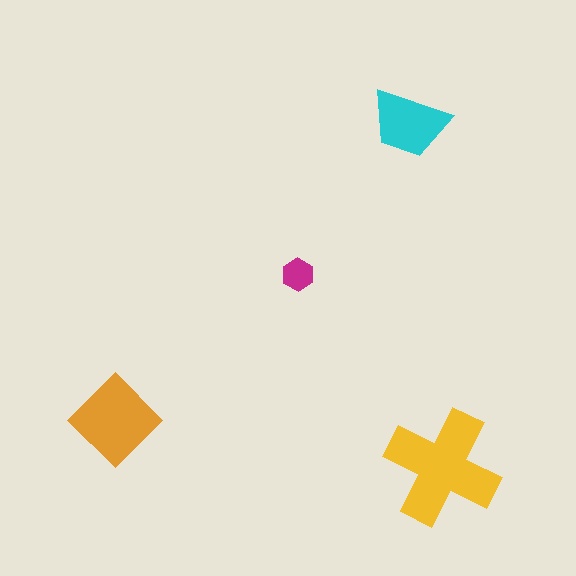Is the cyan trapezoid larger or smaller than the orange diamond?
Smaller.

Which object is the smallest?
The magenta hexagon.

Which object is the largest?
The yellow cross.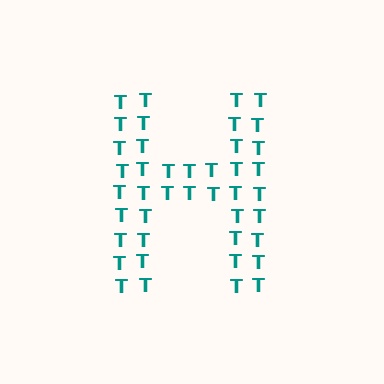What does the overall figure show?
The overall figure shows the letter H.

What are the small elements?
The small elements are letter T's.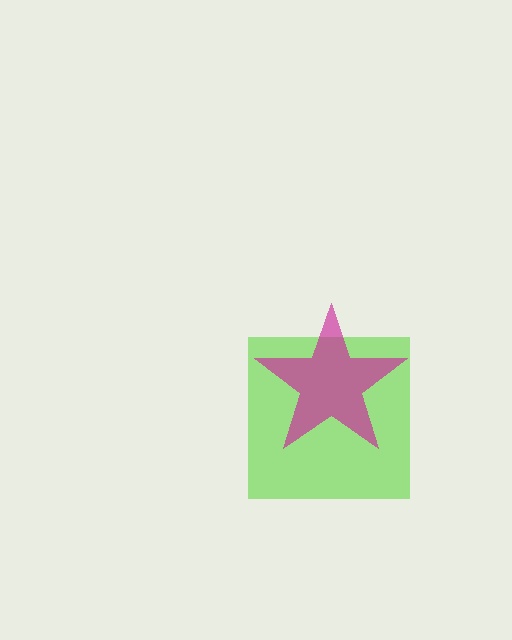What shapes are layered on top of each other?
The layered shapes are: a lime square, a magenta star.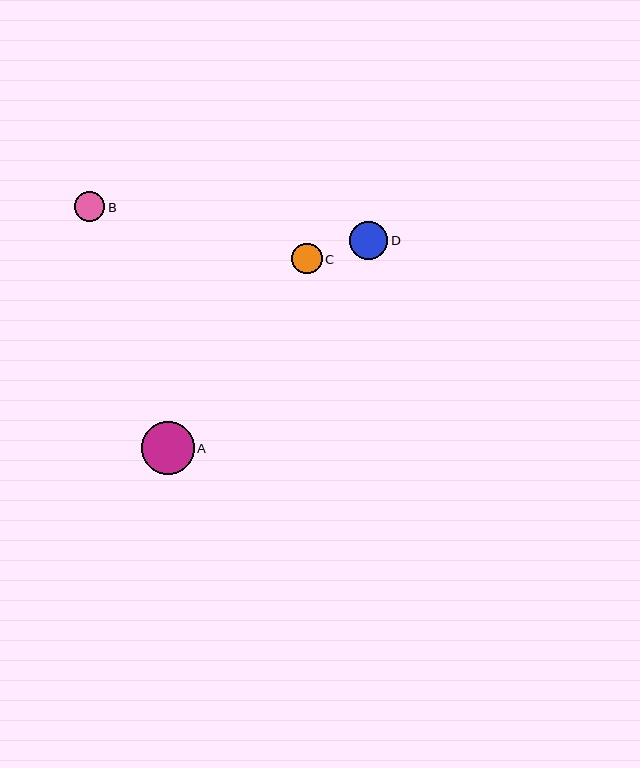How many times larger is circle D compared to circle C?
Circle D is approximately 1.2 times the size of circle C.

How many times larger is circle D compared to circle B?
Circle D is approximately 1.2 times the size of circle B.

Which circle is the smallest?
Circle C is the smallest with a size of approximately 30 pixels.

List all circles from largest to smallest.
From largest to smallest: A, D, B, C.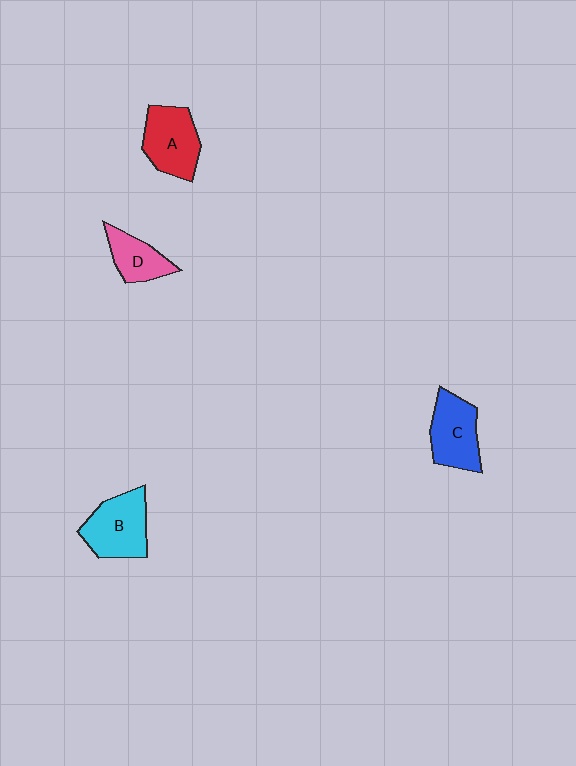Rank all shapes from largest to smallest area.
From largest to smallest: B (cyan), A (red), C (blue), D (pink).